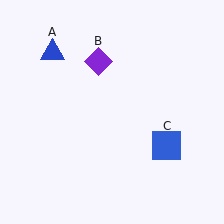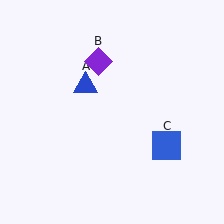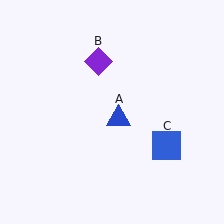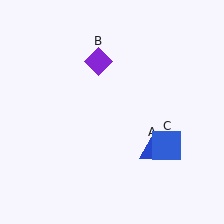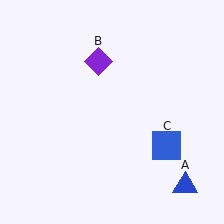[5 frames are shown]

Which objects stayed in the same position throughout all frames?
Purple diamond (object B) and blue square (object C) remained stationary.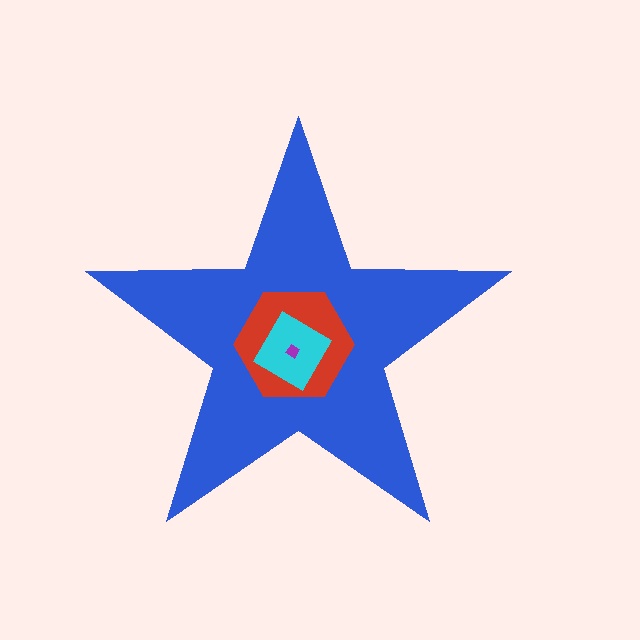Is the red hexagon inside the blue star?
Yes.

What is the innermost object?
The purple diamond.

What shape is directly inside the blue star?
The red hexagon.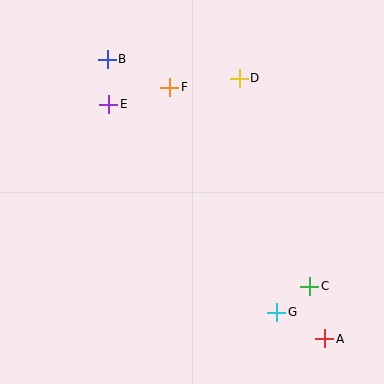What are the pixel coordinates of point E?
Point E is at (109, 104).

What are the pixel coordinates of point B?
Point B is at (107, 59).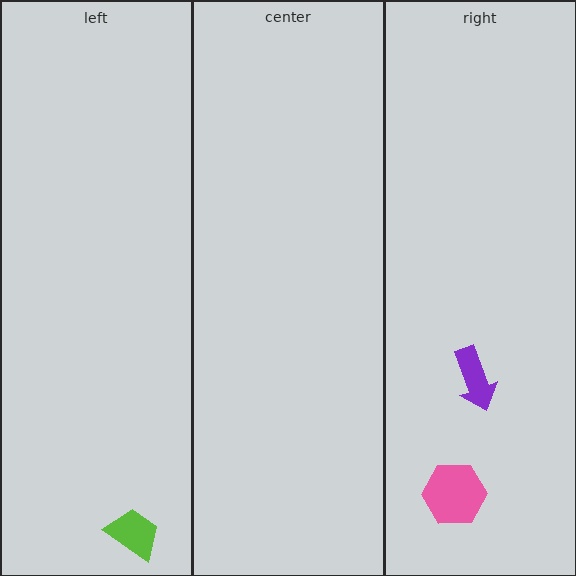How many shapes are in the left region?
1.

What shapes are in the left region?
The lime trapezoid.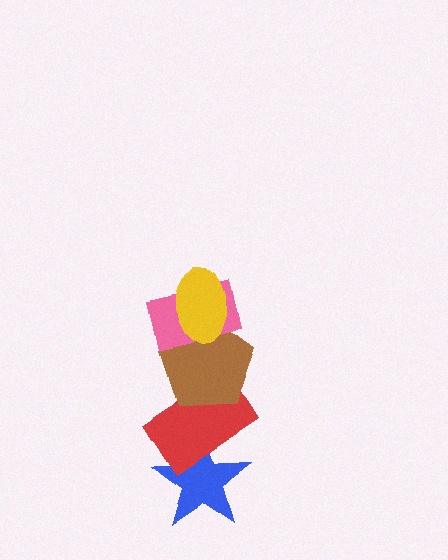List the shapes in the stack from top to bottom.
From top to bottom: the yellow ellipse, the pink rectangle, the brown pentagon, the red rectangle, the blue star.